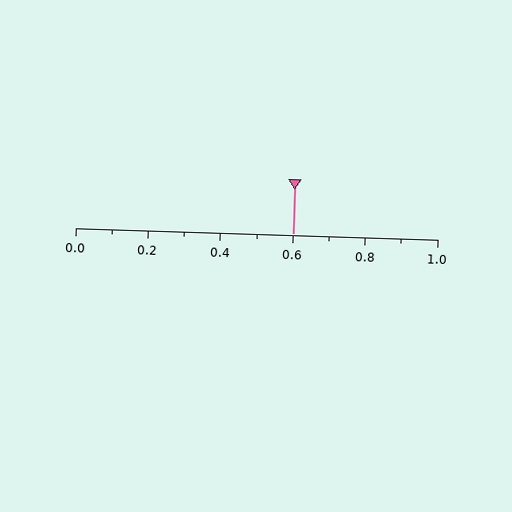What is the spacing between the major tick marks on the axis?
The major ticks are spaced 0.2 apart.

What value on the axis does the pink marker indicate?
The marker indicates approximately 0.6.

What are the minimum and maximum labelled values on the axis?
The axis runs from 0.0 to 1.0.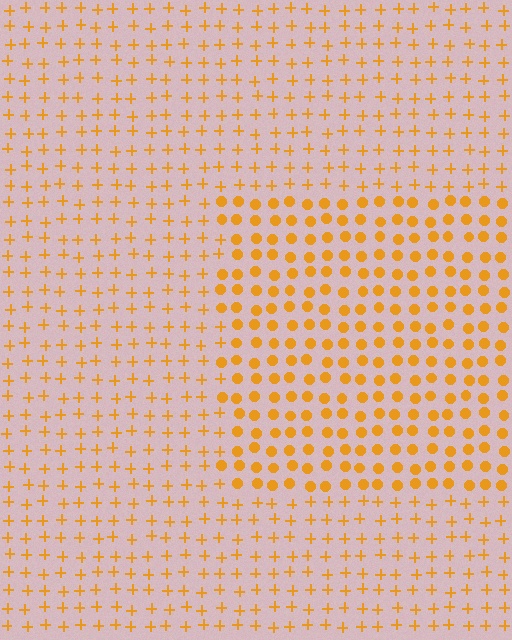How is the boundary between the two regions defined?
The boundary is defined by a change in element shape: circles inside vs. plus signs outside. All elements share the same color and spacing.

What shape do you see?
I see a rectangle.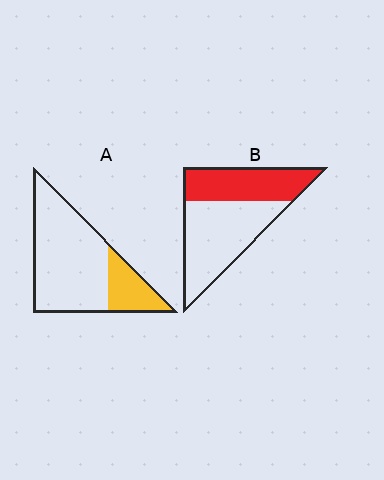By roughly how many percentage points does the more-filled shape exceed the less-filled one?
By roughly 20 percentage points (B over A).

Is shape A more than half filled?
No.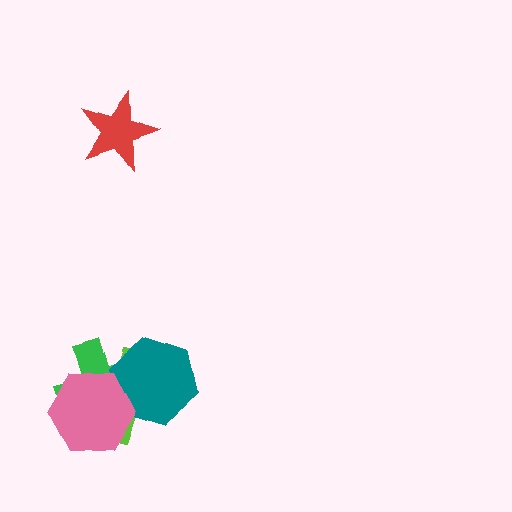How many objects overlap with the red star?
0 objects overlap with the red star.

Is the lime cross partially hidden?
Yes, it is partially covered by another shape.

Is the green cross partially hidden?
Yes, it is partially covered by another shape.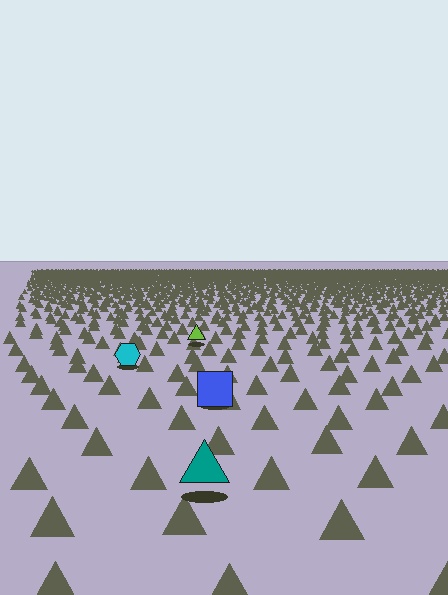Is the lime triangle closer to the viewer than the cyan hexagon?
No. The cyan hexagon is closer — you can tell from the texture gradient: the ground texture is coarser near it.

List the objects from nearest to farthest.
From nearest to farthest: the teal triangle, the blue square, the cyan hexagon, the lime triangle.